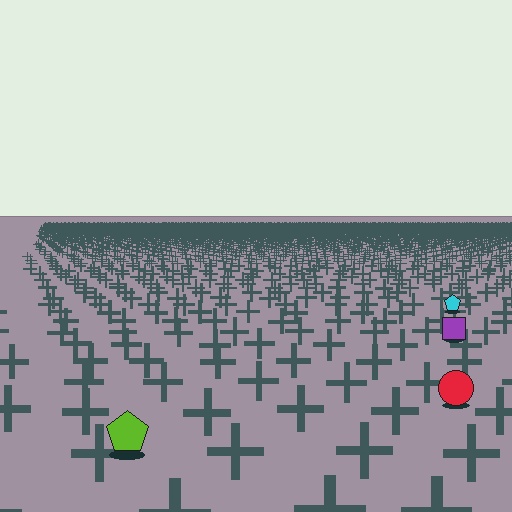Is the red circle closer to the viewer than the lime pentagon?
No. The lime pentagon is closer — you can tell from the texture gradient: the ground texture is coarser near it.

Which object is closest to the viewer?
The lime pentagon is closest. The texture marks near it are larger and more spread out.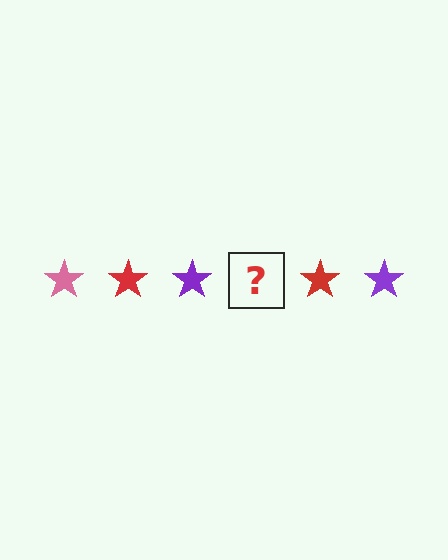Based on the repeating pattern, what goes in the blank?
The blank should be a pink star.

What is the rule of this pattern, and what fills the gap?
The rule is that the pattern cycles through pink, red, purple stars. The gap should be filled with a pink star.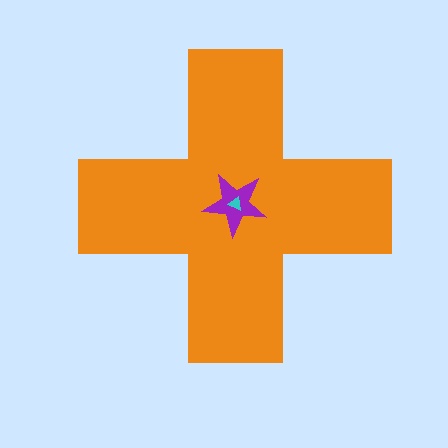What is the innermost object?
The cyan triangle.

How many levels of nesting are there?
3.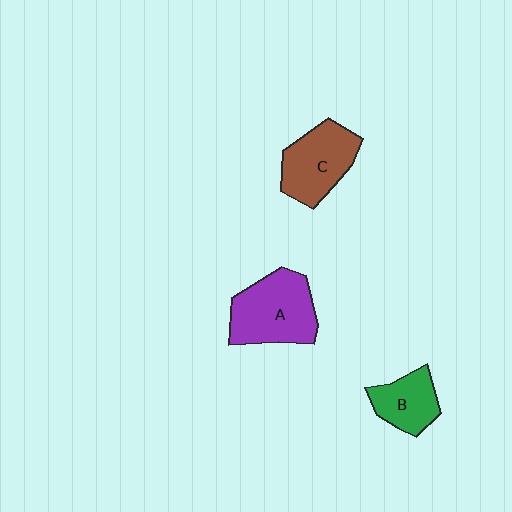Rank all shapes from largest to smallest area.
From largest to smallest: A (purple), C (brown), B (green).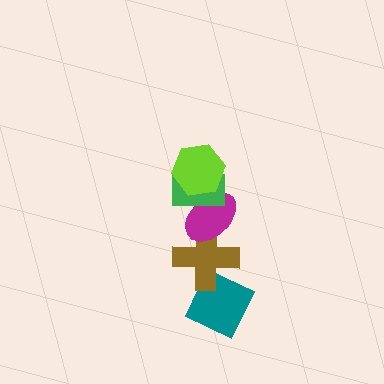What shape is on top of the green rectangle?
The lime hexagon is on top of the green rectangle.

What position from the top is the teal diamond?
The teal diamond is 5th from the top.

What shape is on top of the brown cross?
The magenta ellipse is on top of the brown cross.